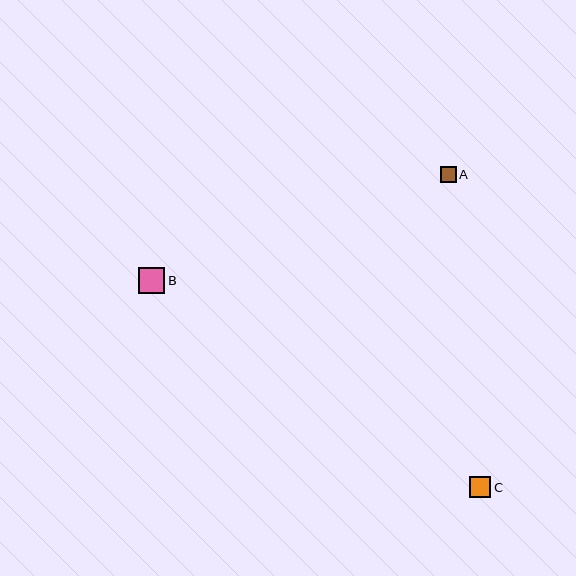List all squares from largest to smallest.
From largest to smallest: B, C, A.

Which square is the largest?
Square B is the largest with a size of approximately 26 pixels.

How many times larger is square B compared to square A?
Square B is approximately 1.6 times the size of square A.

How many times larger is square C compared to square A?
Square C is approximately 1.3 times the size of square A.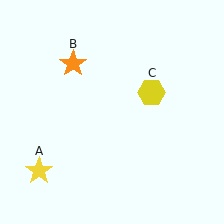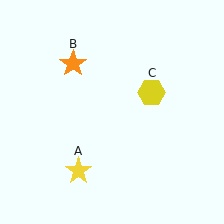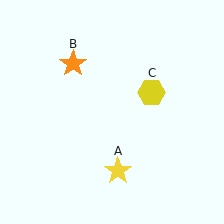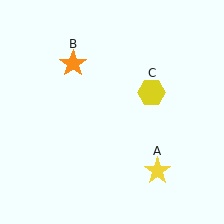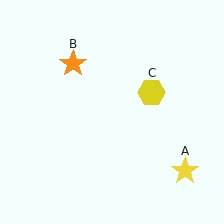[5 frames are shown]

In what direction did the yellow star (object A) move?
The yellow star (object A) moved right.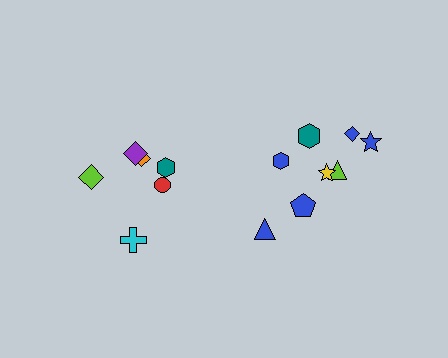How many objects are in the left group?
There are 6 objects.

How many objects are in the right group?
There are 8 objects.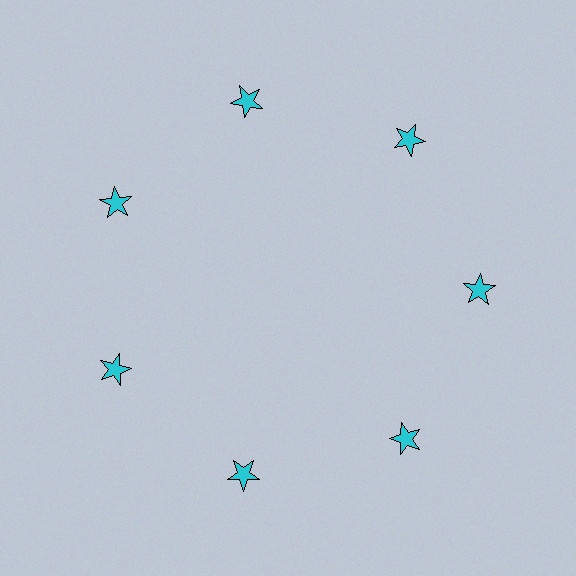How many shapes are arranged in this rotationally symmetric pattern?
There are 7 shapes, arranged in 7 groups of 1.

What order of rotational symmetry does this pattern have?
This pattern has 7-fold rotational symmetry.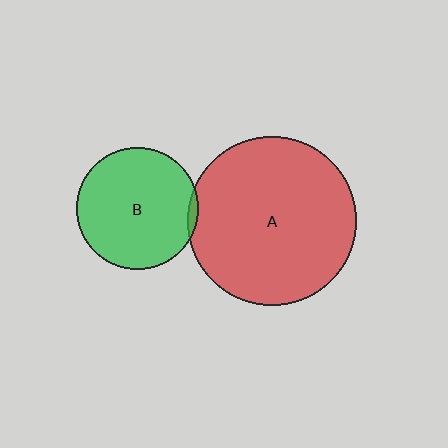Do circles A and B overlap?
Yes.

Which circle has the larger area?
Circle A (red).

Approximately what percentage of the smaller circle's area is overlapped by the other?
Approximately 5%.